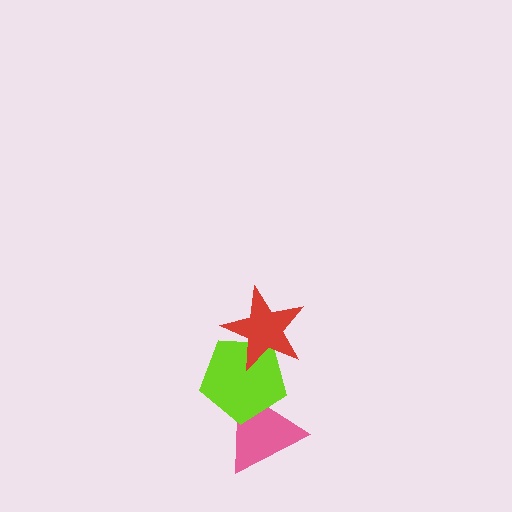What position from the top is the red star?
The red star is 1st from the top.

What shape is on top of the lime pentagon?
The red star is on top of the lime pentagon.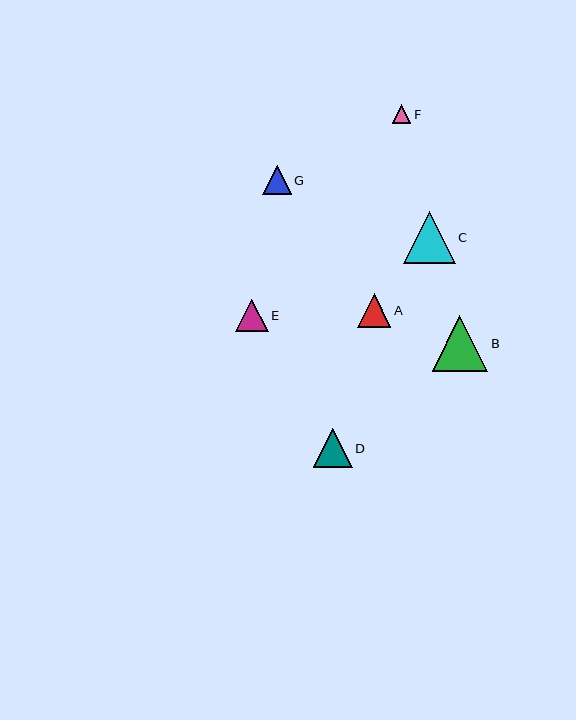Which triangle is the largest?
Triangle B is the largest with a size of approximately 55 pixels.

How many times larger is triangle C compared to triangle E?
Triangle C is approximately 1.6 times the size of triangle E.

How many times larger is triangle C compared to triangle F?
Triangle C is approximately 2.8 times the size of triangle F.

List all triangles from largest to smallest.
From largest to smallest: B, C, D, A, E, G, F.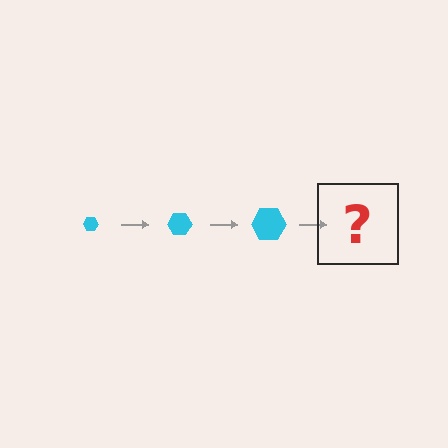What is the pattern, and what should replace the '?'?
The pattern is that the hexagon gets progressively larger each step. The '?' should be a cyan hexagon, larger than the previous one.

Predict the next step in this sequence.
The next step is a cyan hexagon, larger than the previous one.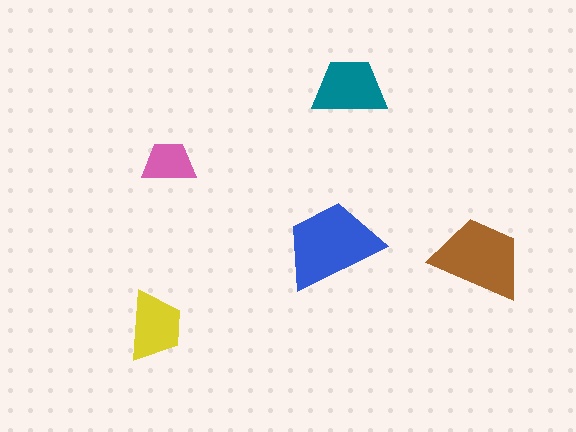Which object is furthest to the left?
The yellow trapezoid is leftmost.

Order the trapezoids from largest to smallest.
the blue one, the brown one, the teal one, the yellow one, the pink one.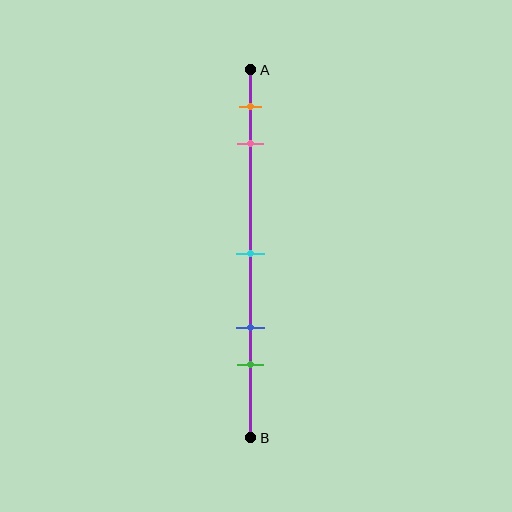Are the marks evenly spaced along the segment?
No, the marks are not evenly spaced.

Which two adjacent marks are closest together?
The orange and pink marks are the closest adjacent pair.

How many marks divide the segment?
There are 5 marks dividing the segment.